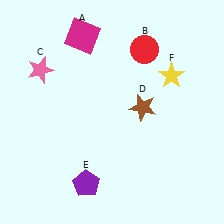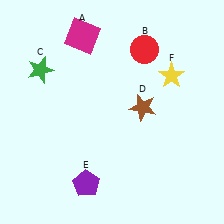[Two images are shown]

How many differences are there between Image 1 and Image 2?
There is 1 difference between the two images.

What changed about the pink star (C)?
In Image 1, C is pink. In Image 2, it changed to green.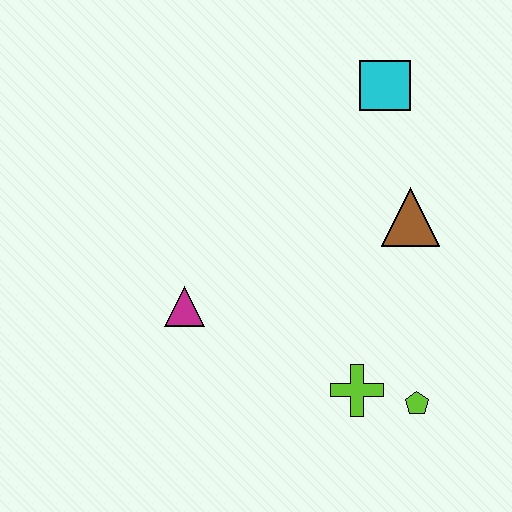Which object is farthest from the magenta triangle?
The cyan square is farthest from the magenta triangle.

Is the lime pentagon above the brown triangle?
No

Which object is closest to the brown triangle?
The cyan square is closest to the brown triangle.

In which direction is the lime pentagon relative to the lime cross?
The lime pentagon is to the right of the lime cross.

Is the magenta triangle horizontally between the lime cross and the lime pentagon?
No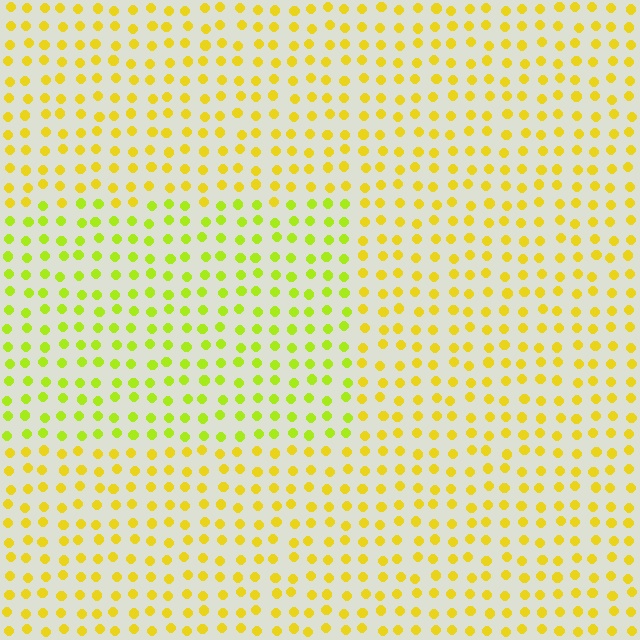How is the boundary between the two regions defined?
The boundary is defined purely by a slight shift in hue (about 27 degrees). Spacing, size, and orientation are identical on both sides.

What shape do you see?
I see a rectangle.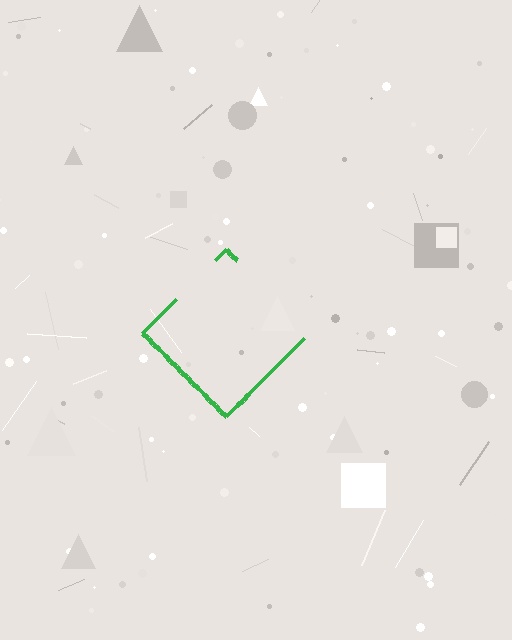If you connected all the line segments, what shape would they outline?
They would outline a diamond.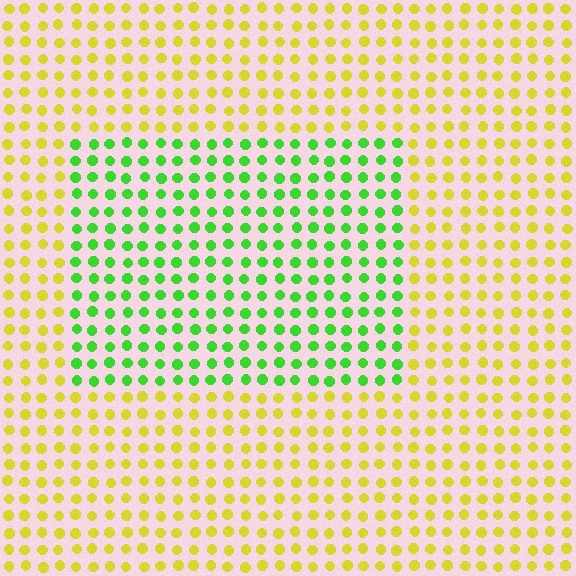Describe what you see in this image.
The image is filled with small yellow elements in a uniform arrangement. A rectangle-shaped region is visible where the elements are tinted to a slightly different hue, forming a subtle color boundary.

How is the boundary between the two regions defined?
The boundary is defined purely by a slight shift in hue (about 57 degrees). Spacing, size, and orientation are identical on both sides.